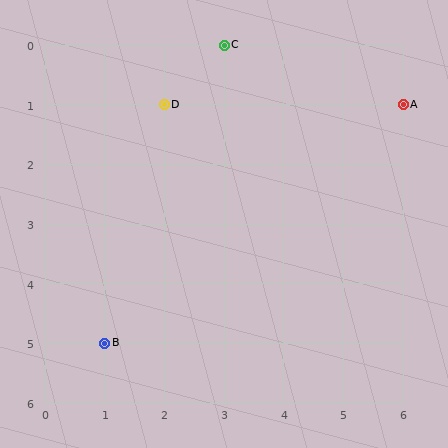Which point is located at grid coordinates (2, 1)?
Point D is at (2, 1).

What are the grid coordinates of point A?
Point A is at grid coordinates (6, 1).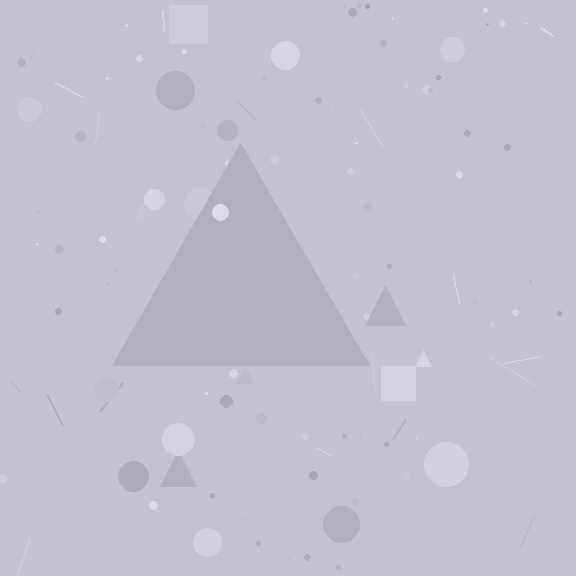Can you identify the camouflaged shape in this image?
The camouflaged shape is a triangle.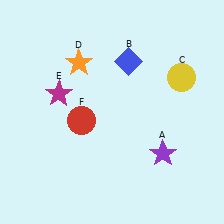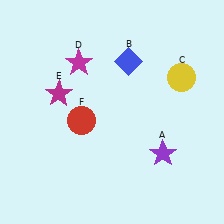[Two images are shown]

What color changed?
The star (D) changed from orange in Image 1 to magenta in Image 2.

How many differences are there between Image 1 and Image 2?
There is 1 difference between the two images.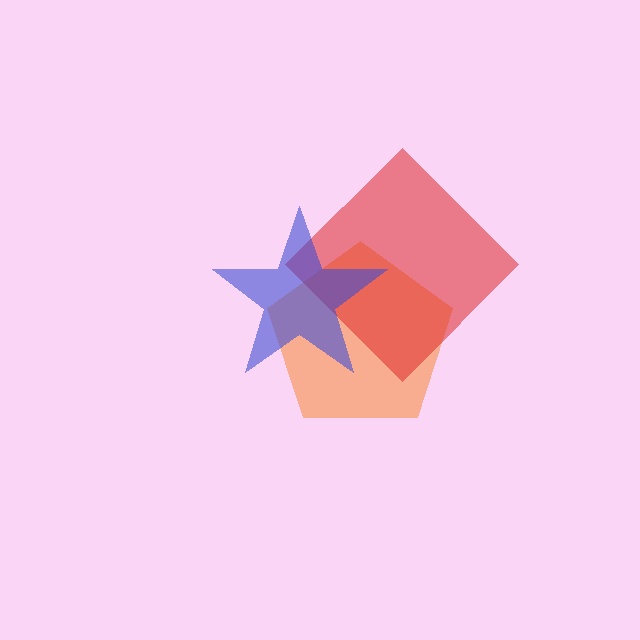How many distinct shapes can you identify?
There are 3 distinct shapes: an orange pentagon, a red diamond, a blue star.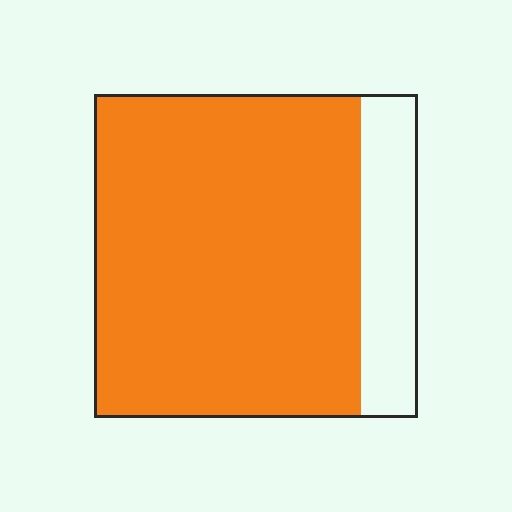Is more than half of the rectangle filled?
Yes.